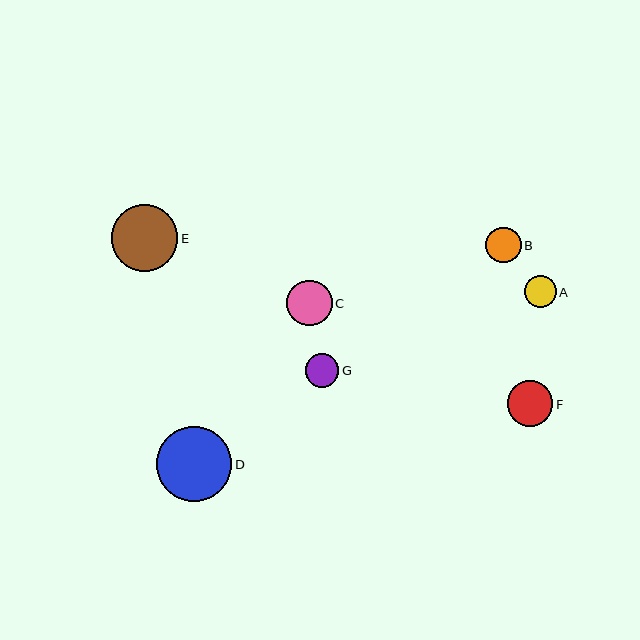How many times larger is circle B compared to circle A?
Circle B is approximately 1.1 times the size of circle A.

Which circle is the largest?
Circle D is the largest with a size of approximately 75 pixels.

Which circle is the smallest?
Circle A is the smallest with a size of approximately 32 pixels.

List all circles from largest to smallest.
From largest to smallest: D, E, C, F, B, G, A.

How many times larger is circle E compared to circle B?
Circle E is approximately 1.9 times the size of circle B.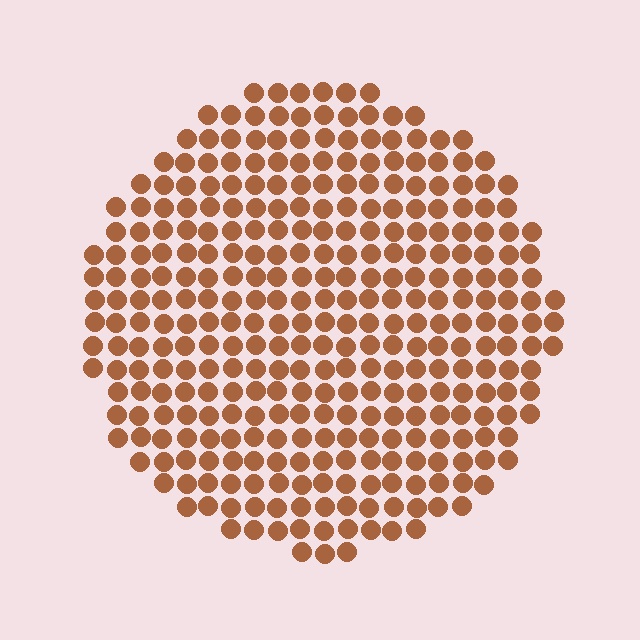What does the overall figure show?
The overall figure shows a circle.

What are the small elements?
The small elements are circles.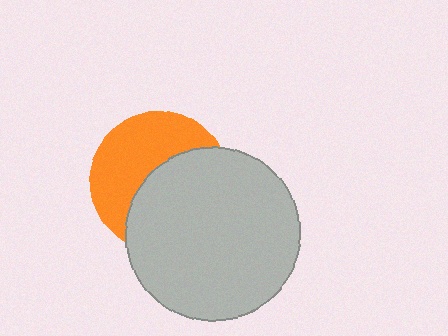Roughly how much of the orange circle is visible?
About half of it is visible (roughly 48%).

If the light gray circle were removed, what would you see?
You would see the complete orange circle.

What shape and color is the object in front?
The object in front is a light gray circle.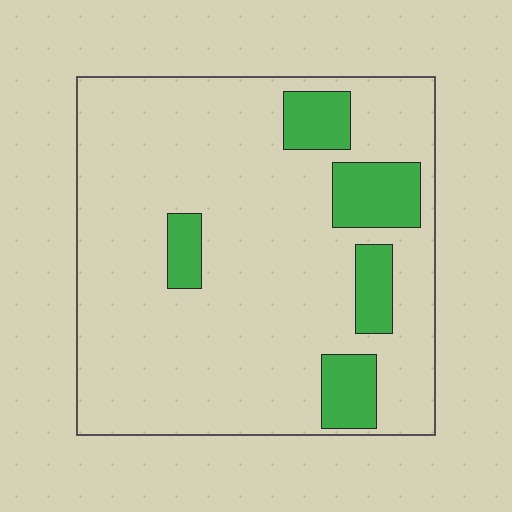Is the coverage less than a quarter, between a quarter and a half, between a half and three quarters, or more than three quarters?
Less than a quarter.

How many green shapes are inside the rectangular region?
5.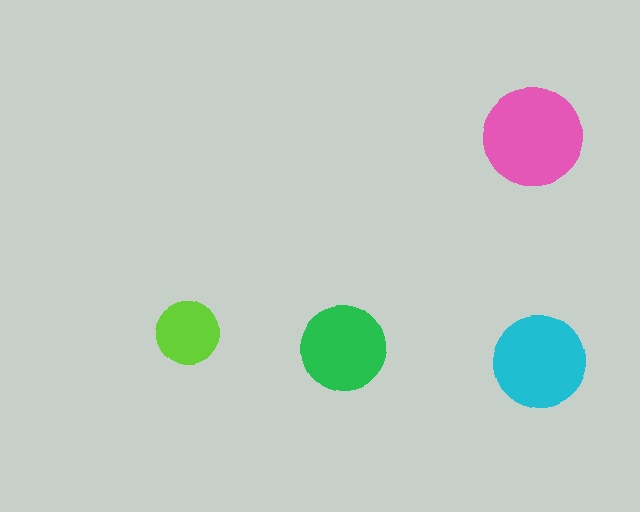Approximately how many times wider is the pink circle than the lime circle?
About 1.5 times wider.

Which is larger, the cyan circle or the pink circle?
The pink one.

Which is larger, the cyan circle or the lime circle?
The cyan one.